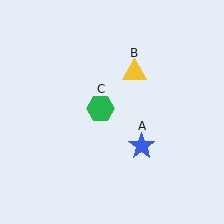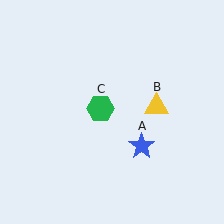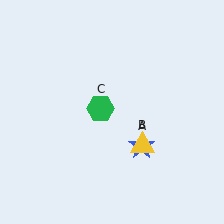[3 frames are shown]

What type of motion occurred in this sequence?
The yellow triangle (object B) rotated clockwise around the center of the scene.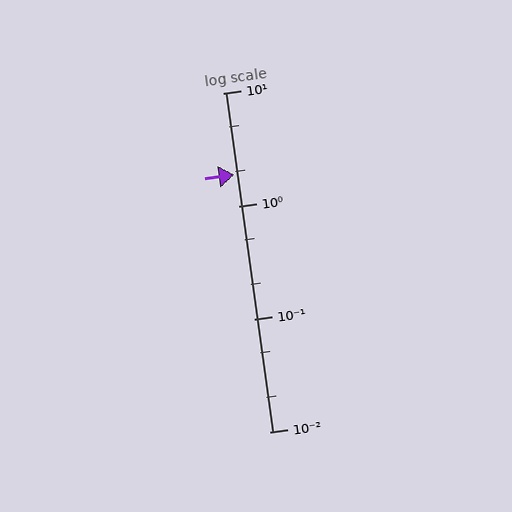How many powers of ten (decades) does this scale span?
The scale spans 3 decades, from 0.01 to 10.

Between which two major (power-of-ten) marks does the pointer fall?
The pointer is between 1 and 10.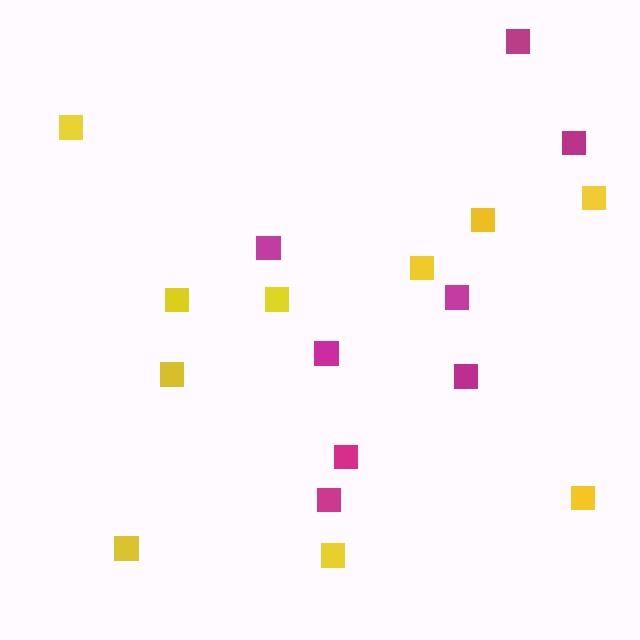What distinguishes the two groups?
There are 2 groups: one group of yellow squares (10) and one group of magenta squares (8).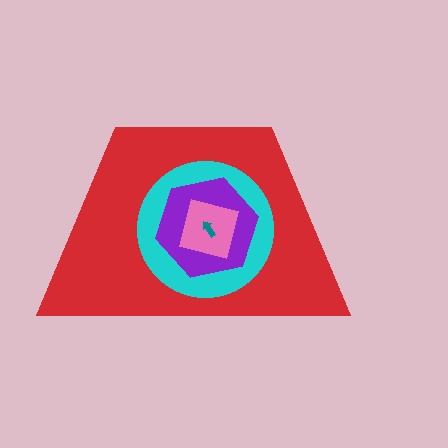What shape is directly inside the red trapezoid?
The cyan circle.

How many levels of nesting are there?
5.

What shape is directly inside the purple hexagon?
The pink square.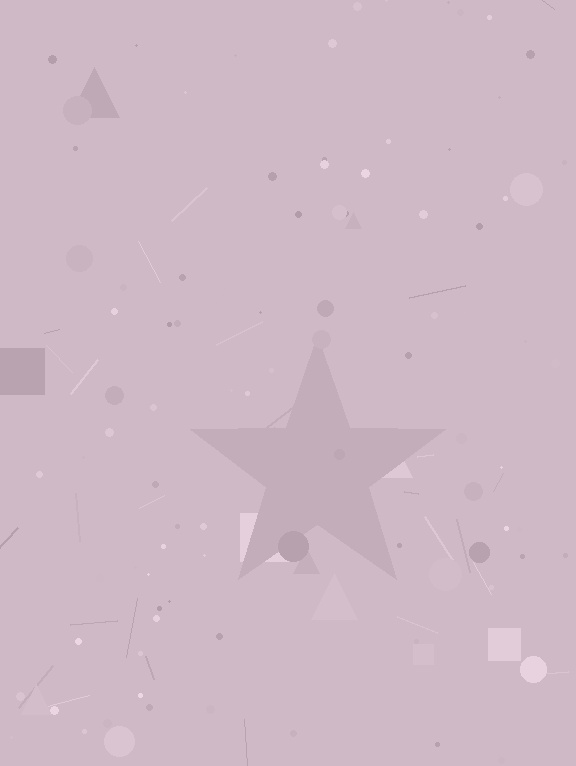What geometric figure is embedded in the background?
A star is embedded in the background.